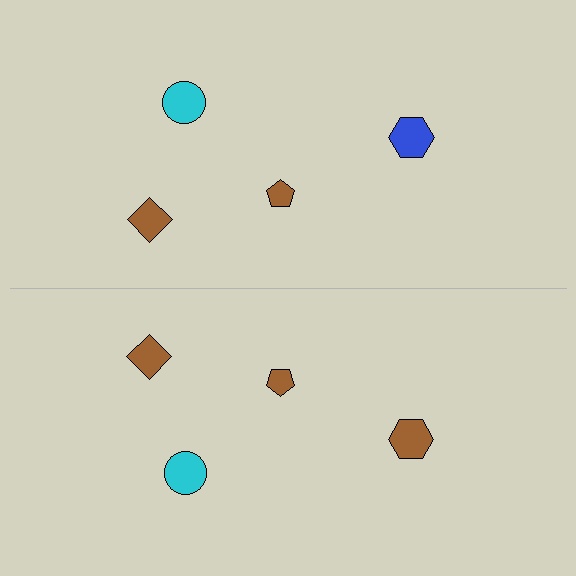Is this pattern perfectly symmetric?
No, the pattern is not perfectly symmetric. The brown hexagon on the bottom side breaks the symmetry — its mirror counterpart is blue.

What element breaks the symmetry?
The brown hexagon on the bottom side breaks the symmetry — its mirror counterpart is blue.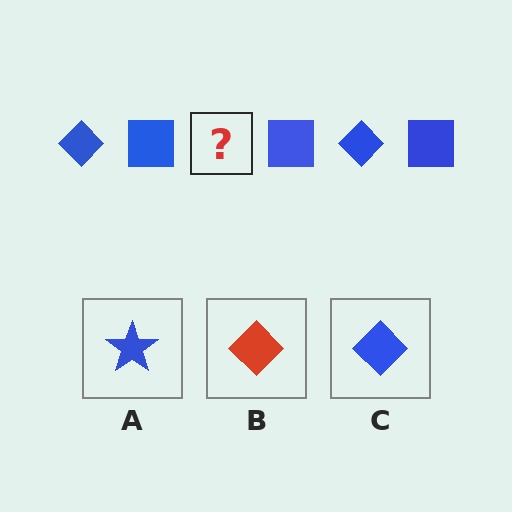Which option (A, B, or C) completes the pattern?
C.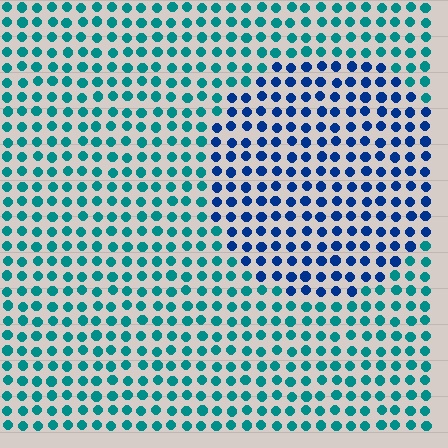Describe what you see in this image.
The image is filled with small teal elements in a uniform arrangement. A circle-shaped region is visible where the elements are tinted to a slightly different hue, forming a subtle color boundary.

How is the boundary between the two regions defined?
The boundary is defined purely by a slight shift in hue (about 42 degrees). Spacing, size, and orientation are identical on both sides.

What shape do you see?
I see a circle.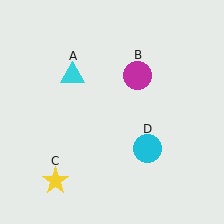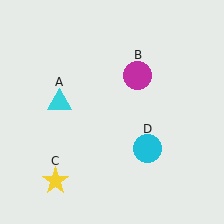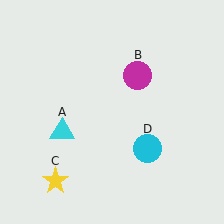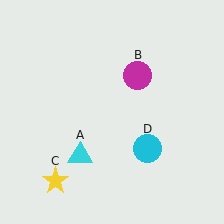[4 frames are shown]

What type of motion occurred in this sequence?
The cyan triangle (object A) rotated counterclockwise around the center of the scene.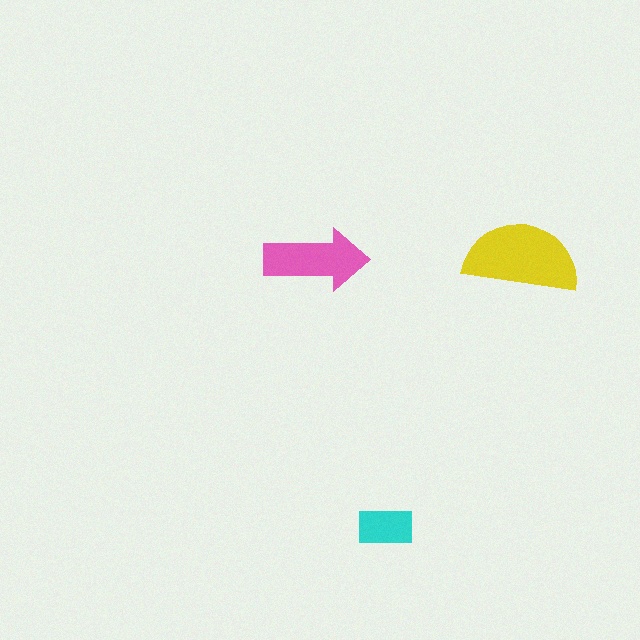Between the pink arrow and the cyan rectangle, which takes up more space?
The pink arrow.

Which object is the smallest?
The cyan rectangle.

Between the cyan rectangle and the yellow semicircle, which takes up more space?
The yellow semicircle.